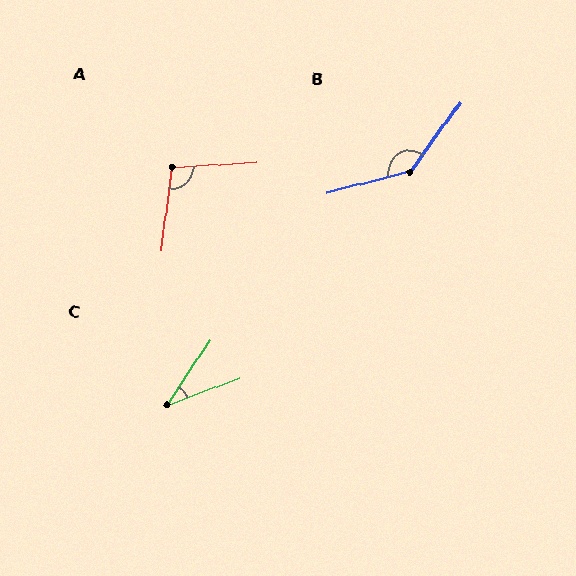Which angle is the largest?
B, at approximately 141 degrees.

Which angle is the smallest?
C, at approximately 35 degrees.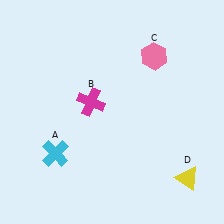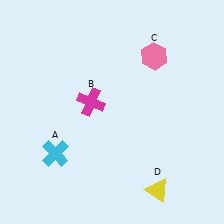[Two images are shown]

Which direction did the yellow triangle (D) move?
The yellow triangle (D) moved left.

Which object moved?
The yellow triangle (D) moved left.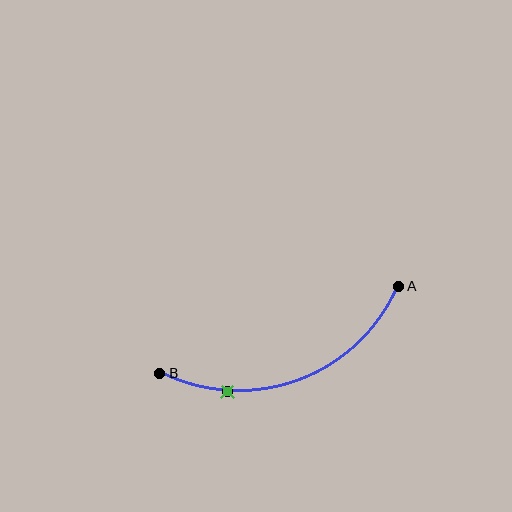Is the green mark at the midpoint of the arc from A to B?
No. The green mark lies on the arc but is closer to endpoint B. The arc midpoint would be at the point on the curve equidistant along the arc from both A and B.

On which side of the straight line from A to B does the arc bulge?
The arc bulges below the straight line connecting A and B.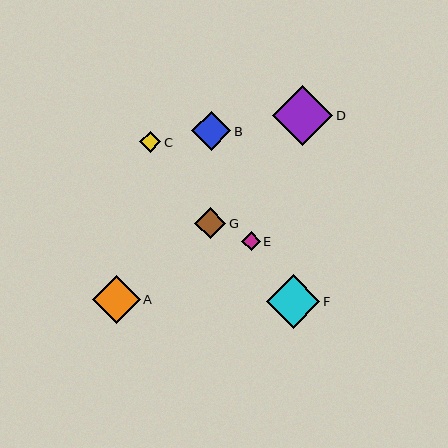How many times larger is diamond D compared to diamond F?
Diamond D is approximately 1.1 times the size of diamond F.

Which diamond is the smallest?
Diamond E is the smallest with a size of approximately 19 pixels.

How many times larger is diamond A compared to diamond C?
Diamond A is approximately 2.2 times the size of diamond C.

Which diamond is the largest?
Diamond D is the largest with a size of approximately 60 pixels.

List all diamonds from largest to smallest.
From largest to smallest: D, F, A, B, G, C, E.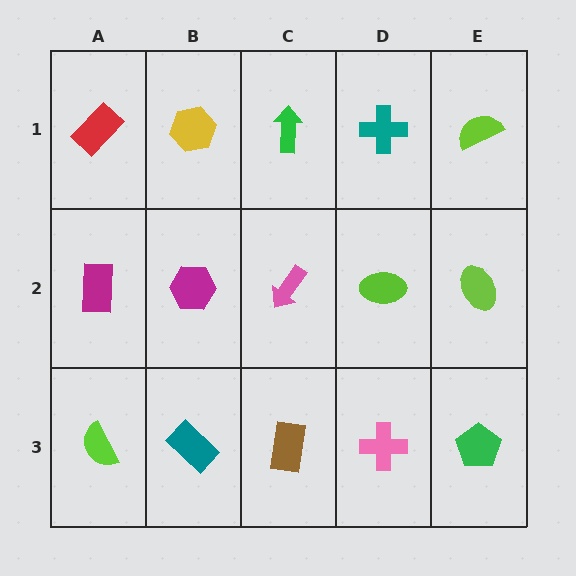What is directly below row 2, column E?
A green pentagon.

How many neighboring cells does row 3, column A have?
2.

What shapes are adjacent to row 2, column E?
A lime semicircle (row 1, column E), a green pentagon (row 3, column E), a lime ellipse (row 2, column D).